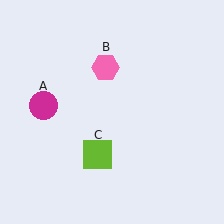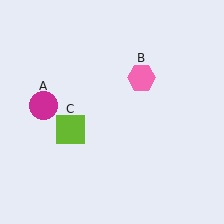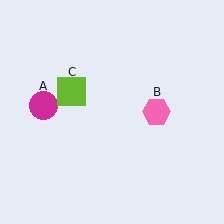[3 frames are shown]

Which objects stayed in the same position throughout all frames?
Magenta circle (object A) remained stationary.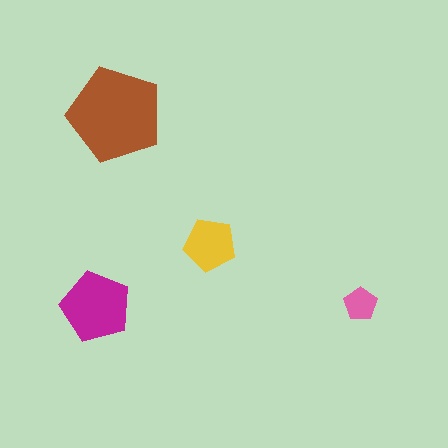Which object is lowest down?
The magenta pentagon is bottommost.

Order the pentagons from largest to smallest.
the brown one, the magenta one, the yellow one, the pink one.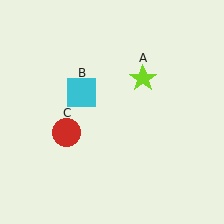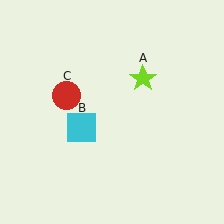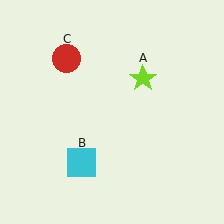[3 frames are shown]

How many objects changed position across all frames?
2 objects changed position: cyan square (object B), red circle (object C).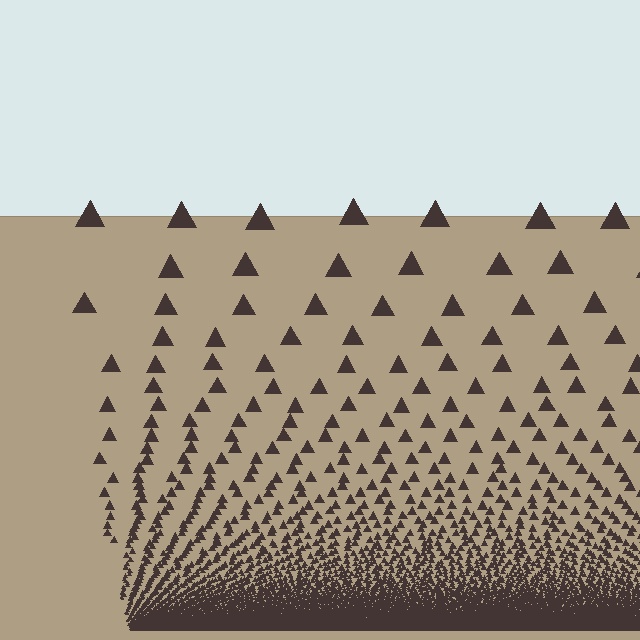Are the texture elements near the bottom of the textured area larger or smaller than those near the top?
Smaller. The gradient is inverted — elements near the bottom are smaller and denser.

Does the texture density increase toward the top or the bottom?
Density increases toward the bottom.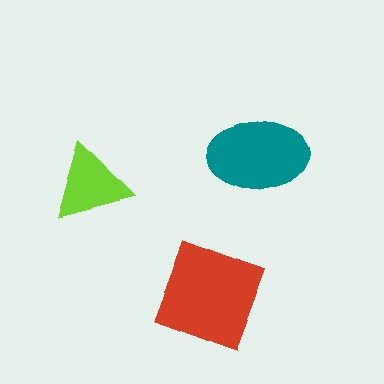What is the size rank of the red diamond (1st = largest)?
1st.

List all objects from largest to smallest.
The red diamond, the teal ellipse, the lime triangle.